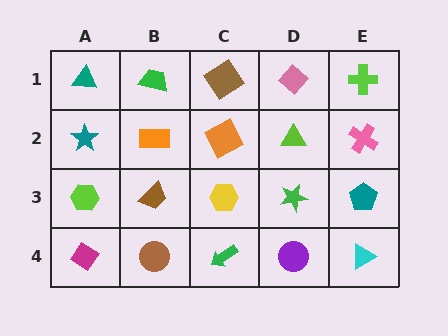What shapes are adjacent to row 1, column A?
A teal star (row 2, column A), a green trapezoid (row 1, column B).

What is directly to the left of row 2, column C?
An orange rectangle.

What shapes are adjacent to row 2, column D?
A pink diamond (row 1, column D), a green star (row 3, column D), an orange square (row 2, column C), a pink cross (row 2, column E).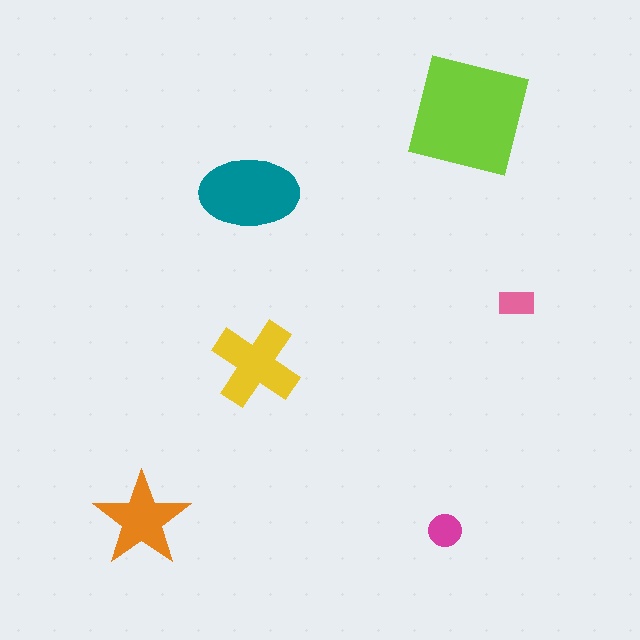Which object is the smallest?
The pink rectangle.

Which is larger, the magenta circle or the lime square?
The lime square.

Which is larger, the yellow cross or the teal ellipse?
The teal ellipse.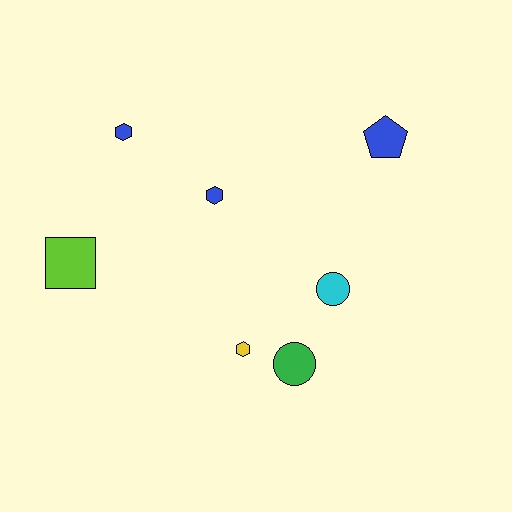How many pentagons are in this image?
There is 1 pentagon.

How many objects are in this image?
There are 7 objects.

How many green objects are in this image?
There is 1 green object.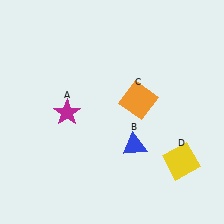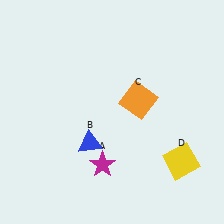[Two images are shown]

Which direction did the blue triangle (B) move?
The blue triangle (B) moved left.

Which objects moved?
The objects that moved are: the magenta star (A), the blue triangle (B).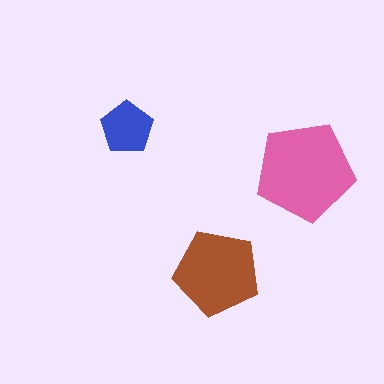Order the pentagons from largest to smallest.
the pink one, the brown one, the blue one.